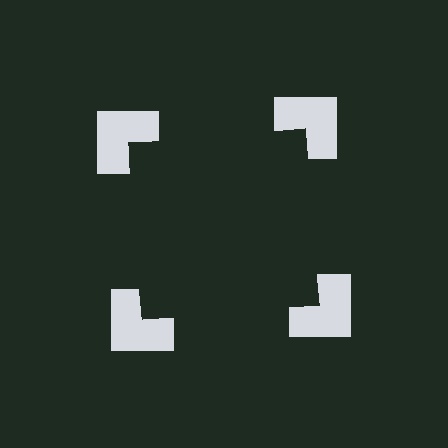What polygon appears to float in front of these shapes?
An illusory square — its edges are inferred from the aligned wedge cuts in the notched squares, not physically drawn.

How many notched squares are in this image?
There are 4 — one at each vertex of the illusory square.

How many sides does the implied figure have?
4 sides.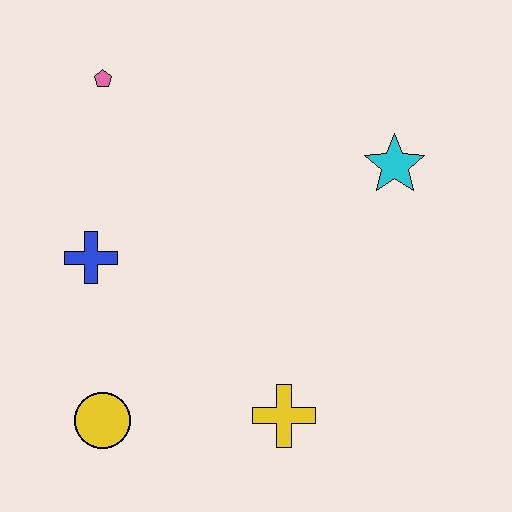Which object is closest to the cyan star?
The yellow cross is closest to the cyan star.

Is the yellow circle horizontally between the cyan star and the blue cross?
Yes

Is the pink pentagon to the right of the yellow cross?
No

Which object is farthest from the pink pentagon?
The yellow cross is farthest from the pink pentagon.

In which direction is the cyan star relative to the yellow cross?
The cyan star is above the yellow cross.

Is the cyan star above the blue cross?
Yes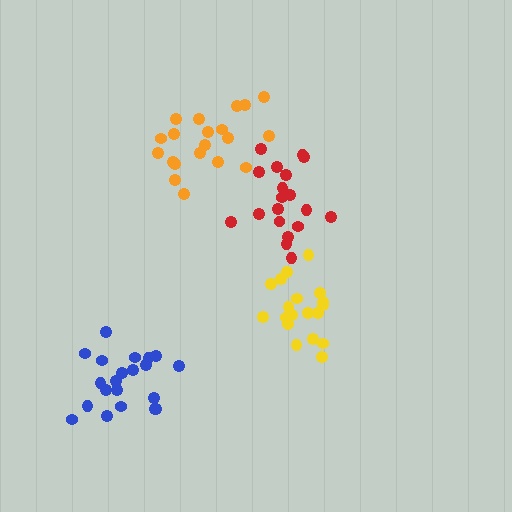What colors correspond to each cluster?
The clusters are colored: yellow, blue, red, orange.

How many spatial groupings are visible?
There are 4 spatial groupings.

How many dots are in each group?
Group 1: 19 dots, Group 2: 21 dots, Group 3: 19 dots, Group 4: 21 dots (80 total).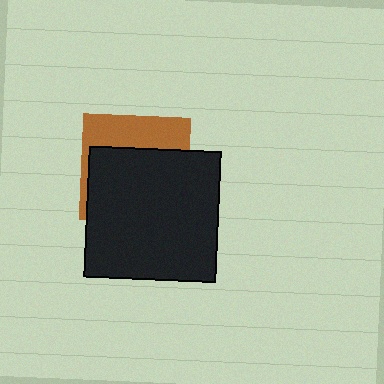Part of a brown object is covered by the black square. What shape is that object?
It is a square.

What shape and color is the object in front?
The object in front is a black square.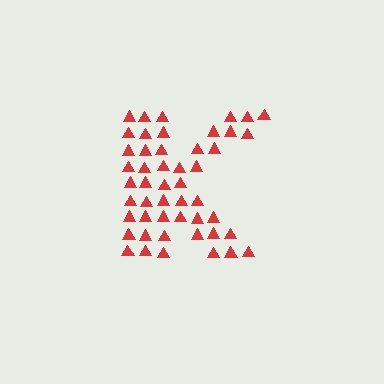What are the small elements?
The small elements are triangles.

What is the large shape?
The large shape is the letter K.